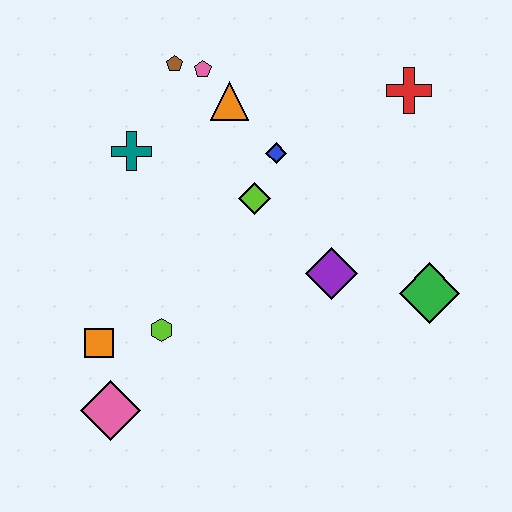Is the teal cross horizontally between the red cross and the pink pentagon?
No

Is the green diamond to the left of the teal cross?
No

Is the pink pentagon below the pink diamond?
No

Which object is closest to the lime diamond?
The blue diamond is closest to the lime diamond.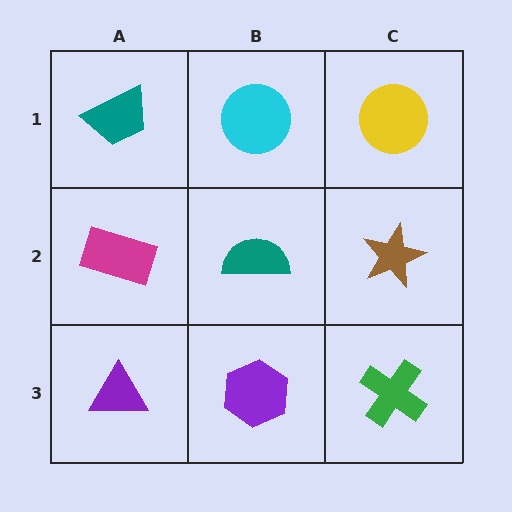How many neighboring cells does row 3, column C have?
2.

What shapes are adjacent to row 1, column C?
A brown star (row 2, column C), a cyan circle (row 1, column B).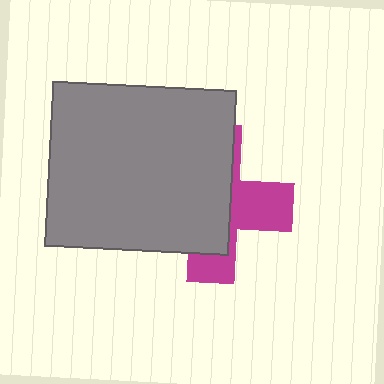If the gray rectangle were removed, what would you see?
You would see the complete magenta cross.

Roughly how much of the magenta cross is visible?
A small part of it is visible (roughly 39%).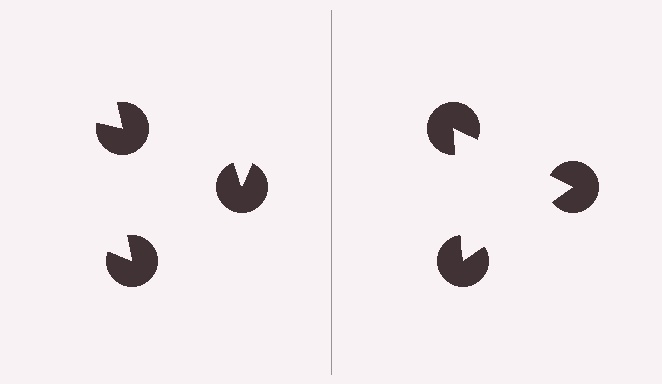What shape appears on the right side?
An illusory triangle.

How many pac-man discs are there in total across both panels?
6 — 3 on each side.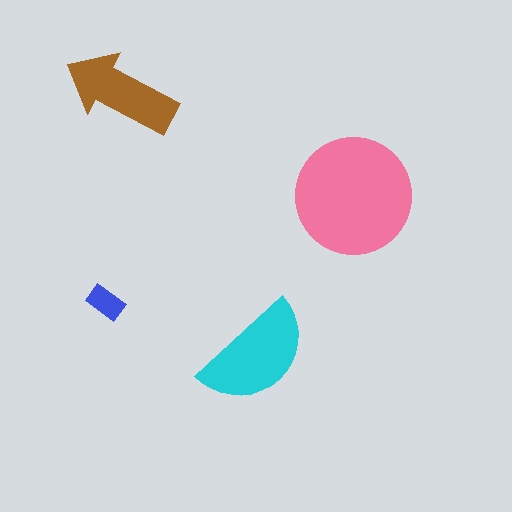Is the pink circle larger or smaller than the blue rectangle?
Larger.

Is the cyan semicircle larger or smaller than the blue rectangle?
Larger.